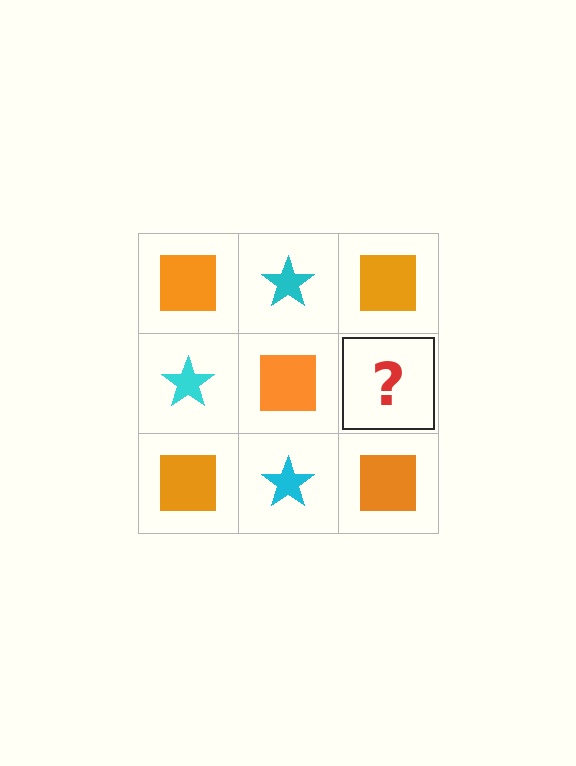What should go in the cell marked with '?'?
The missing cell should contain a cyan star.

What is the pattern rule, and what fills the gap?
The rule is that it alternates orange square and cyan star in a checkerboard pattern. The gap should be filled with a cyan star.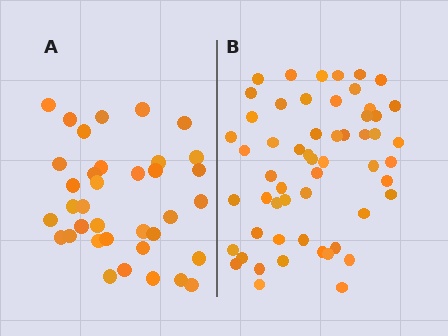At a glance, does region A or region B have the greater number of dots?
Region B (the right region) has more dots.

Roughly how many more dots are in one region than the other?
Region B has approximately 20 more dots than region A.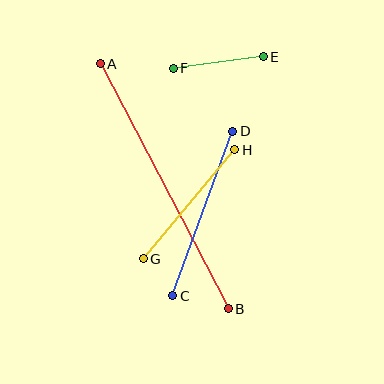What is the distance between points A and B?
The distance is approximately 276 pixels.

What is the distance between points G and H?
The distance is approximately 142 pixels.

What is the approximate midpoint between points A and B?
The midpoint is at approximately (164, 186) pixels.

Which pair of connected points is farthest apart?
Points A and B are farthest apart.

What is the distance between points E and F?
The distance is approximately 91 pixels.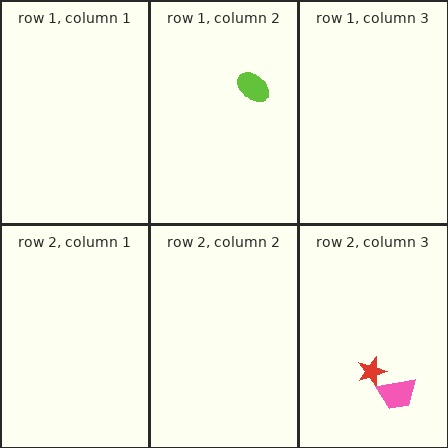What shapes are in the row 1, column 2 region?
The lime ellipse.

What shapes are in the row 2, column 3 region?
The red star, the pink trapezoid.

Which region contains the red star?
The row 2, column 3 region.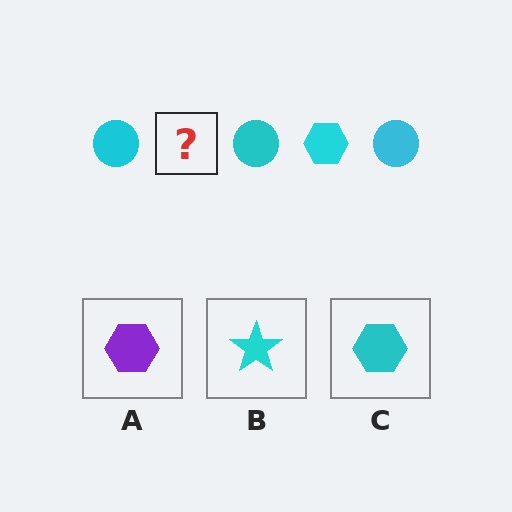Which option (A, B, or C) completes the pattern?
C.